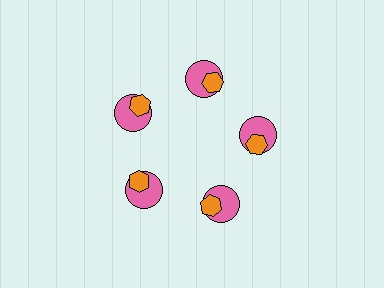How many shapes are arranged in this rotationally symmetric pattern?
There are 10 shapes, arranged in 5 groups of 2.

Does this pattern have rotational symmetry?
Yes, this pattern has 5-fold rotational symmetry. It looks the same after rotating 72 degrees around the center.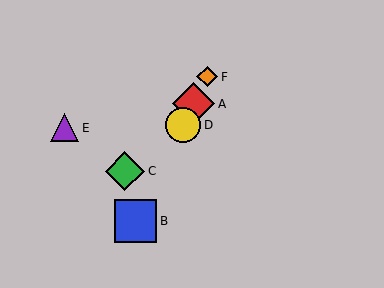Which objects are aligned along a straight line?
Objects A, B, D, F are aligned along a straight line.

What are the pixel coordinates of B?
Object B is at (136, 221).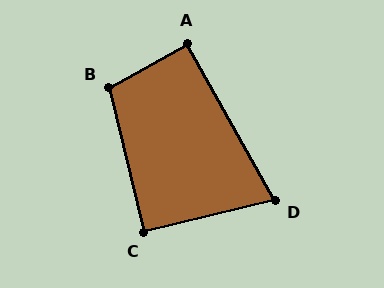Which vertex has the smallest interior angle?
D, at approximately 74 degrees.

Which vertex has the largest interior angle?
B, at approximately 106 degrees.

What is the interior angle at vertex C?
Approximately 90 degrees (approximately right).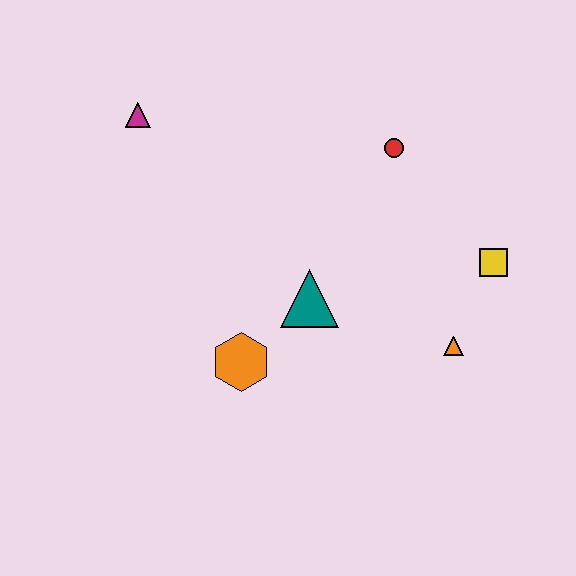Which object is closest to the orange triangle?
The yellow square is closest to the orange triangle.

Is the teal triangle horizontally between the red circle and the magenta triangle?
Yes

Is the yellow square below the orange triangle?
No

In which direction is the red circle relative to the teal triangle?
The red circle is above the teal triangle.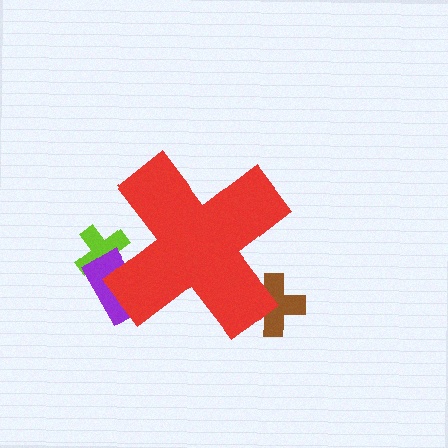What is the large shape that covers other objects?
A red cross.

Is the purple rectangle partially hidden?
Yes, the purple rectangle is partially hidden behind the red cross.